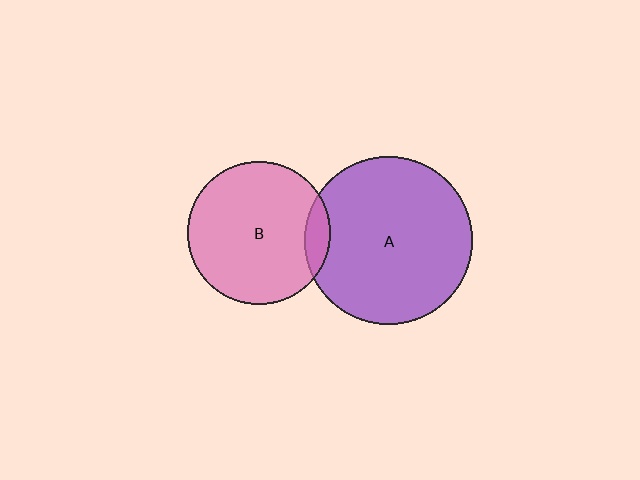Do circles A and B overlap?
Yes.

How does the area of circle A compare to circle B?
Approximately 1.4 times.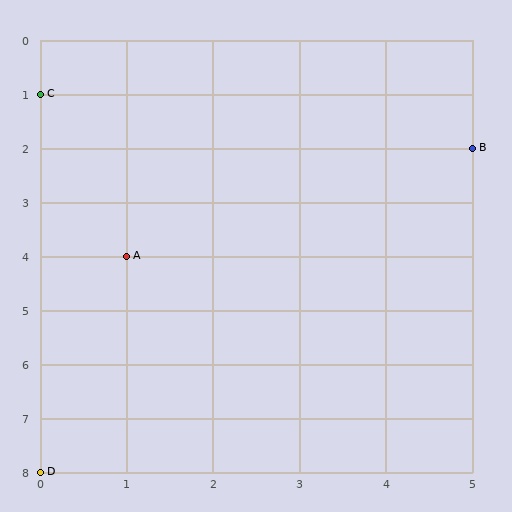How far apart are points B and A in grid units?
Points B and A are 4 columns and 2 rows apart (about 4.5 grid units diagonally).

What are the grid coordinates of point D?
Point D is at grid coordinates (0, 8).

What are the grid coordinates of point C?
Point C is at grid coordinates (0, 1).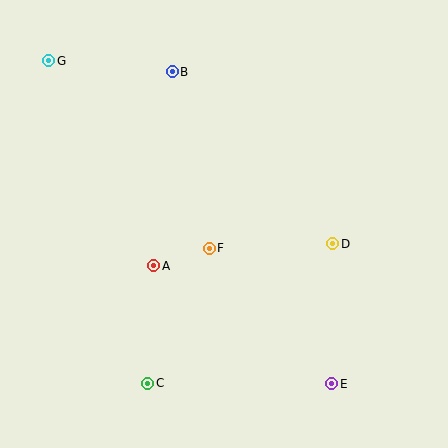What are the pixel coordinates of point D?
Point D is at (333, 244).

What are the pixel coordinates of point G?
Point G is at (49, 61).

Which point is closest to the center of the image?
Point F at (209, 248) is closest to the center.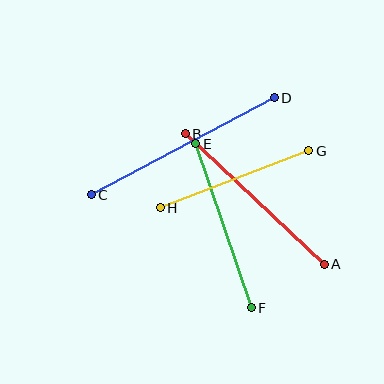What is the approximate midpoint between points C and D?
The midpoint is at approximately (183, 146) pixels.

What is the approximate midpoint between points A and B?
The midpoint is at approximately (255, 199) pixels.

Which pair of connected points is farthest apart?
Points C and D are farthest apart.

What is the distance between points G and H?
The distance is approximately 159 pixels.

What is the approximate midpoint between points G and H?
The midpoint is at approximately (235, 179) pixels.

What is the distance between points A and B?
The distance is approximately 191 pixels.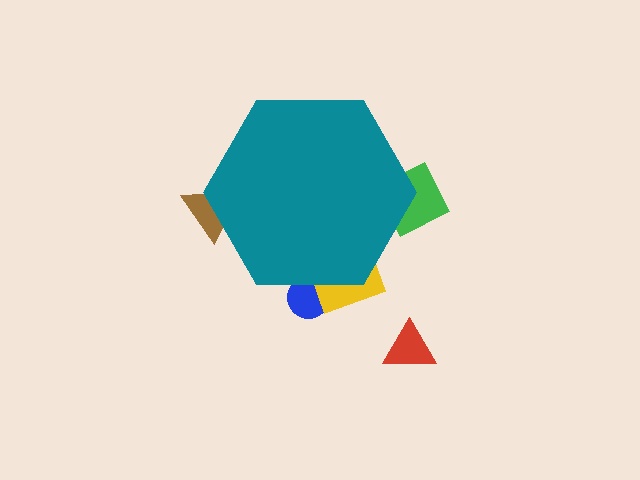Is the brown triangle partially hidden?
Yes, the brown triangle is partially hidden behind the teal hexagon.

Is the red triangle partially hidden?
No, the red triangle is fully visible.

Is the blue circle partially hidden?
Yes, the blue circle is partially hidden behind the teal hexagon.